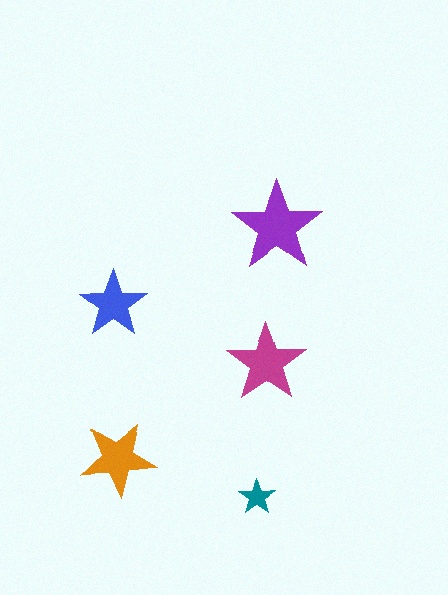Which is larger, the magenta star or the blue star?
The magenta one.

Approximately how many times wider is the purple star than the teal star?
About 2.5 times wider.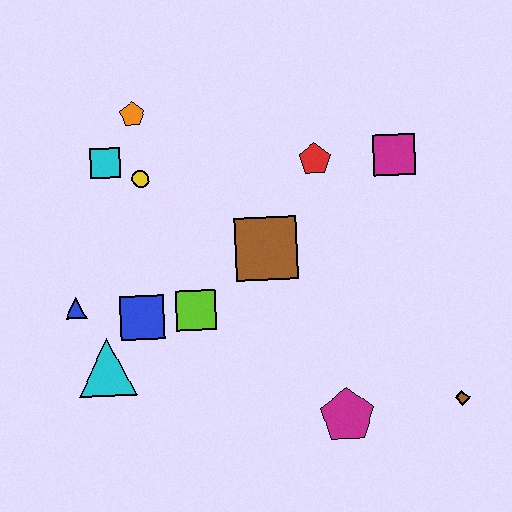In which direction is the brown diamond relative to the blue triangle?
The brown diamond is to the right of the blue triangle.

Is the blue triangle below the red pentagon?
Yes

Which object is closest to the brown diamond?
The magenta pentagon is closest to the brown diamond.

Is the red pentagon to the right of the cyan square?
Yes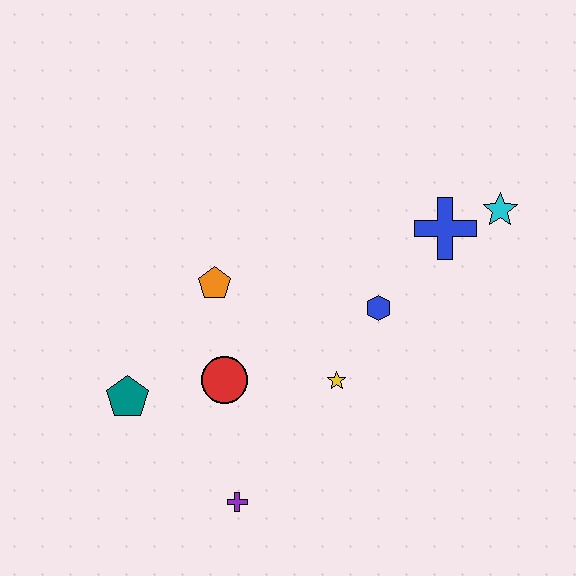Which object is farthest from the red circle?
The cyan star is farthest from the red circle.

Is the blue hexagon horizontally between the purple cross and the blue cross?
Yes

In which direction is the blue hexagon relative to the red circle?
The blue hexagon is to the right of the red circle.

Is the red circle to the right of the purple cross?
No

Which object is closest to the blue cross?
The cyan star is closest to the blue cross.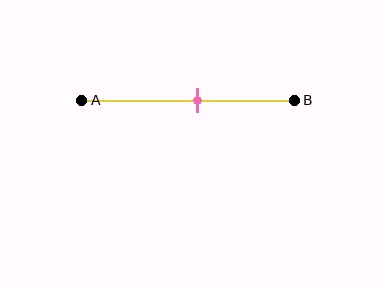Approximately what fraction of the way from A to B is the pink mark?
The pink mark is approximately 55% of the way from A to B.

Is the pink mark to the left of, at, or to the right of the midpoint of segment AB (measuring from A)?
The pink mark is to the right of the midpoint of segment AB.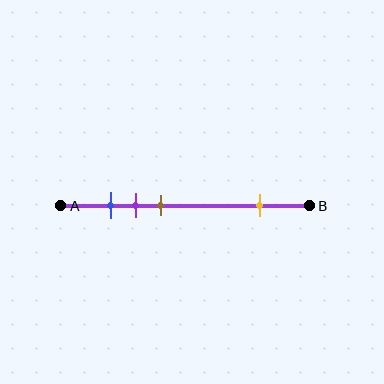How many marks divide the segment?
There are 4 marks dividing the segment.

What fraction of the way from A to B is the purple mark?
The purple mark is approximately 30% (0.3) of the way from A to B.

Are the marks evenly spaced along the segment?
No, the marks are not evenly spaced.